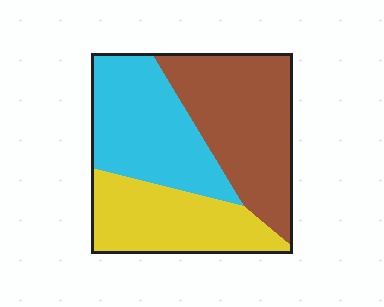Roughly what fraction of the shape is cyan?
Cyan covers about 35% of the shape.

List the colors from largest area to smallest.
From largest to smallest: brown, cyan, yellow.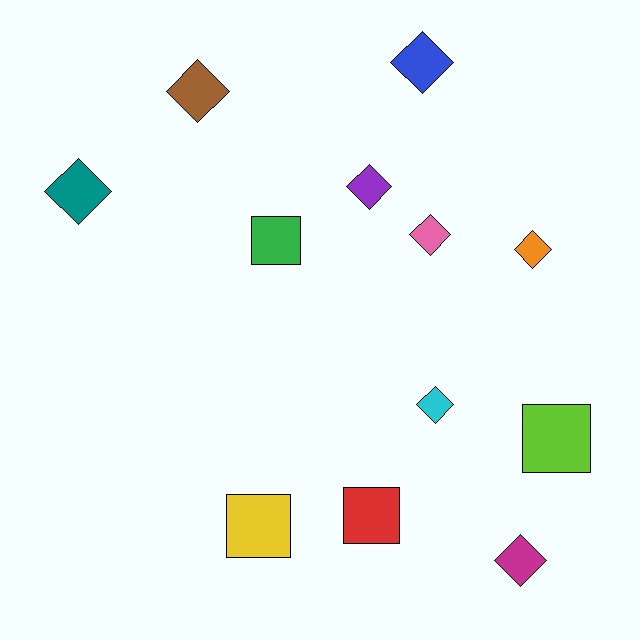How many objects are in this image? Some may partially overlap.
There are 12 objects.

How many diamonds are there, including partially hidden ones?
There are 8 diamonds.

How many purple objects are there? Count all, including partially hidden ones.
There is 1 purple object.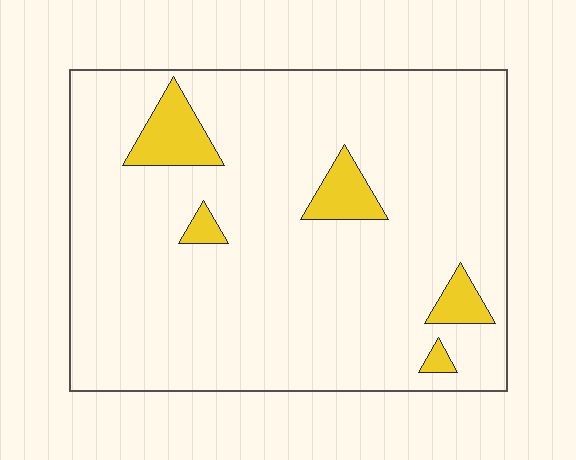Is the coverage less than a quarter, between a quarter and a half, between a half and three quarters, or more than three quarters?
Less than a quarter.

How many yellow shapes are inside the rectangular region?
5.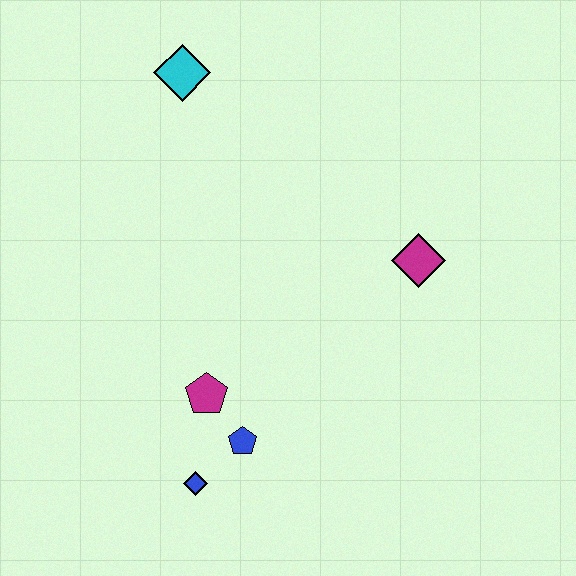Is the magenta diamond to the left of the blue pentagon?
No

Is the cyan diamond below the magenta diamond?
No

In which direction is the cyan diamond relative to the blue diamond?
The cyan diamond is above the blue diamond.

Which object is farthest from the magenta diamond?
The blue diamond is farthest from the magenta diamond.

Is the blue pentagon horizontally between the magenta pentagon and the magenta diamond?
Yes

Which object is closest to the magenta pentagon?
The blue pentagon is closest to the magenta pentagon.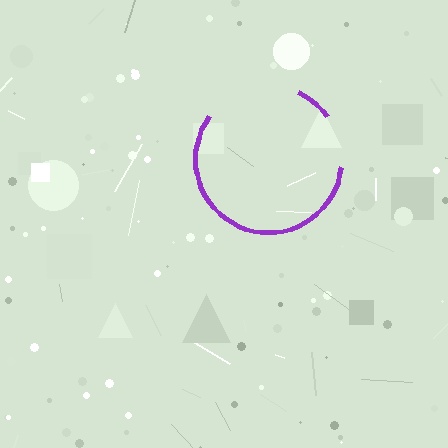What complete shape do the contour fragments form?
The contour fragments form a circle.